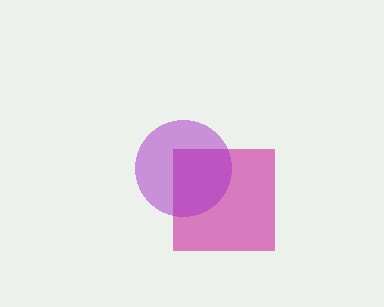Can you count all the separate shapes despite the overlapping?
Yes, there are 2 separate shapes.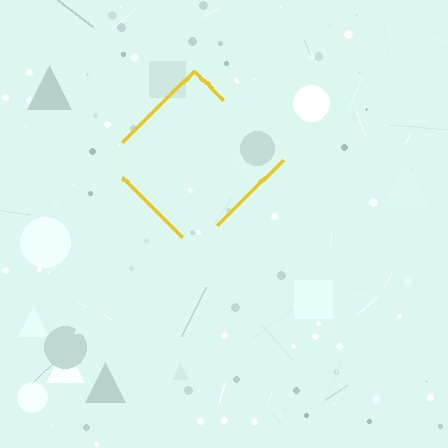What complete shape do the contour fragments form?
The contour fragments form a diamond.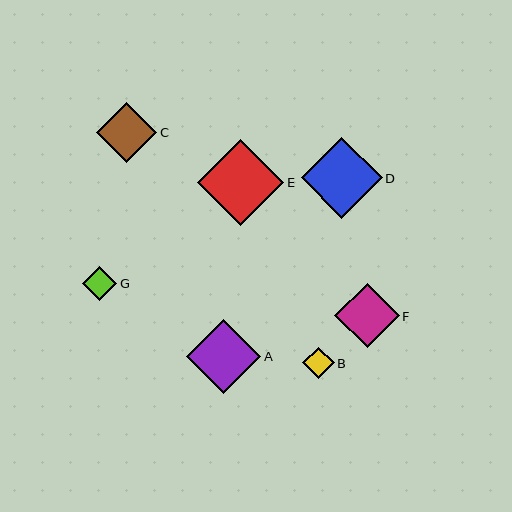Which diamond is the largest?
Diamond E is the largest with a size of approximately 86 pixels.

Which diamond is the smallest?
Diamond B is the smallest with a size of approximately 32 pixels.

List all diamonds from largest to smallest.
From largest to smallest: E, D, A, F, C, G, B.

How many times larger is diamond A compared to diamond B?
Diamond A is approximately 2.3 times the size of diamond B.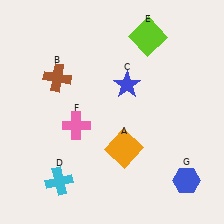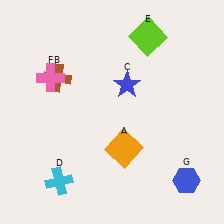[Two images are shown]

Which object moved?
The pink cross (F) moved up.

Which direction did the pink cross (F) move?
The pink cross (F) moved up.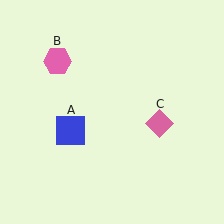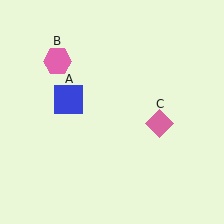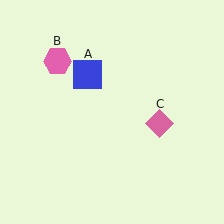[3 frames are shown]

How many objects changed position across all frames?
1 object changed position: blue square (object A).